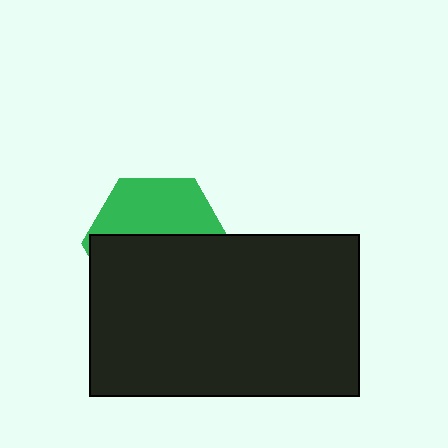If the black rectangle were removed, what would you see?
You would see the complete green hexagon.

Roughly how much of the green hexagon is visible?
A small part of it is visible (roughly 41%).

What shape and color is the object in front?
The object in front is a black rectangle.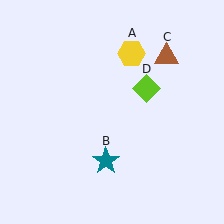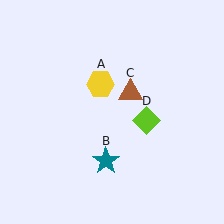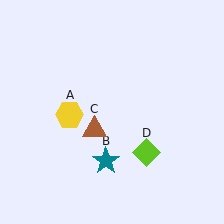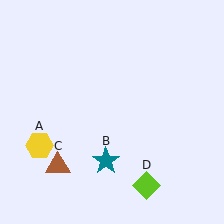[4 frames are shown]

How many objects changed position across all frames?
3 objects changed position: yellow hexagon (object A), brown triangle (object C), lime diamond (object D).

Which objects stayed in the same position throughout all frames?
Teal star (object B) remained stationary.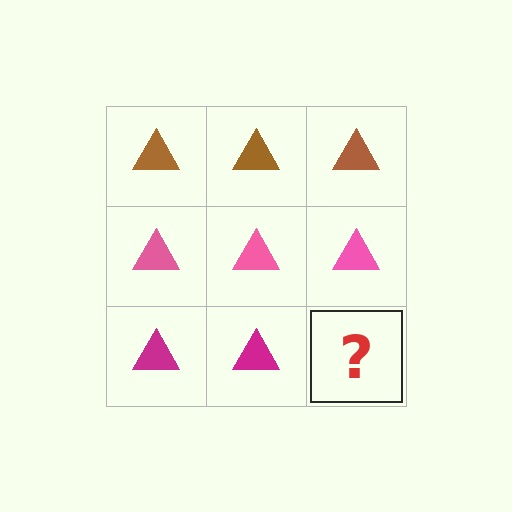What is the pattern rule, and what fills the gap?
The rule is that each row has a consistent color. The gap should be filled with a magenta triangle.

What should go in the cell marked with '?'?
The missing cell should contain a magenta triangle.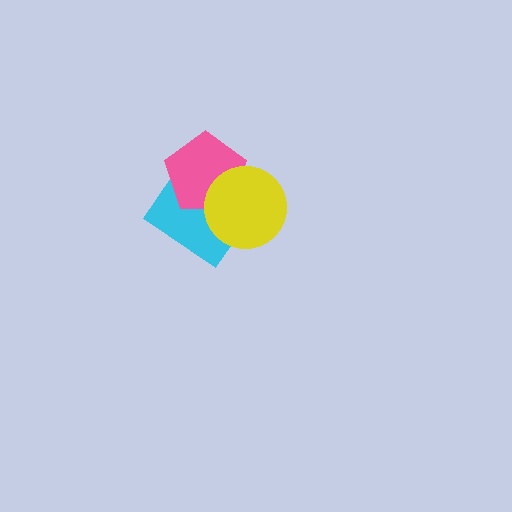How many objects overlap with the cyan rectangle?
2 objects overlap with the cyan rectangle.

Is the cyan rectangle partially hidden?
Yes, it is partially covered by another shape.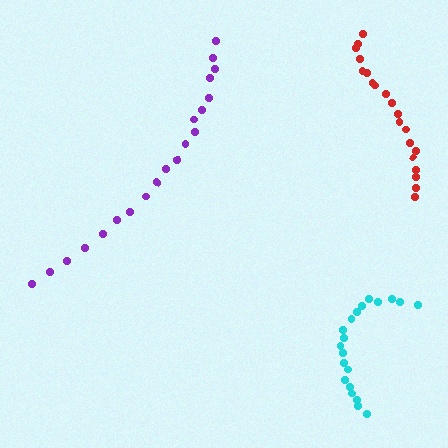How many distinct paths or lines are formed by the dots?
There are 3 distinct paths.